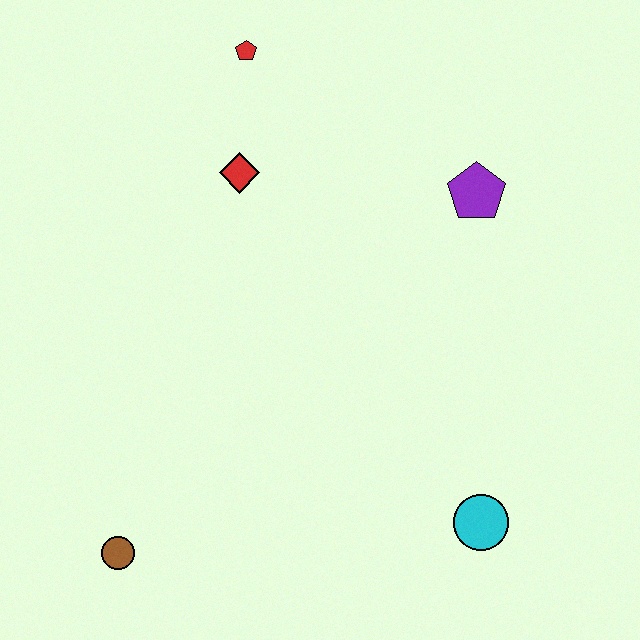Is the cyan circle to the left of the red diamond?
No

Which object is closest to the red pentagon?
The red diamond is closest to the red pentagon.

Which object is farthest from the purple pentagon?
The brown circle is farthest from the purple pentagon.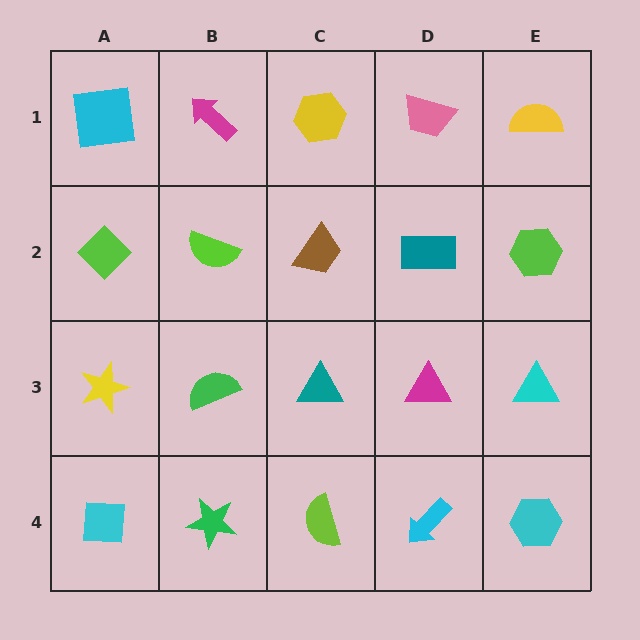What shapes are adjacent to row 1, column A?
A lime diamond (row 2, column A), a magenta arrow (row 1, column B).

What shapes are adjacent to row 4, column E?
A cyan triangle (row 3, column E), a cyan arrow (row 4, column D).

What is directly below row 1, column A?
A lime diamond.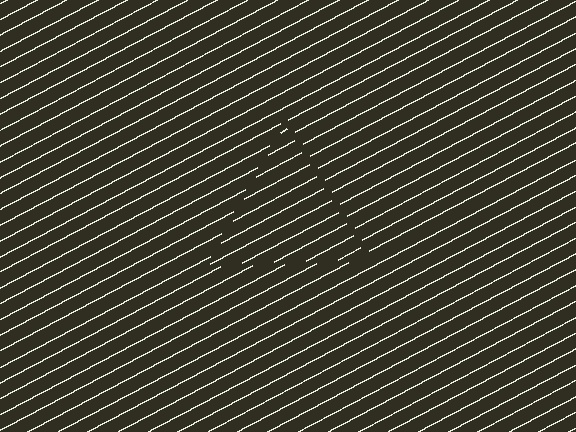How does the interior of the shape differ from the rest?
The interior of the shape contains the same grating, shifted by half a period — the contour is defined by the phase discontinuity where line-ends from the inner and outer gratings abut.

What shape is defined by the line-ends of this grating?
An illusory triangle. The interior of the shape contains the same grating, shifted by half a period — the contour is defined by the phase discontinuity where line-ends from the inner and outer gratings abut.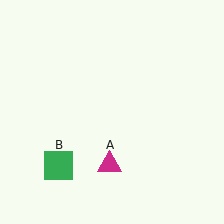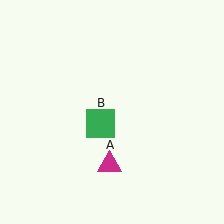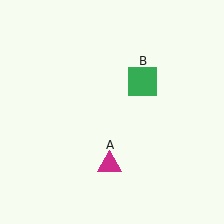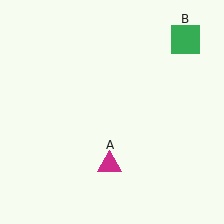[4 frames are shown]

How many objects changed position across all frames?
1 object changed position: green square (object B).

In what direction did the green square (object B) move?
The green square (object B) moved up and to the right.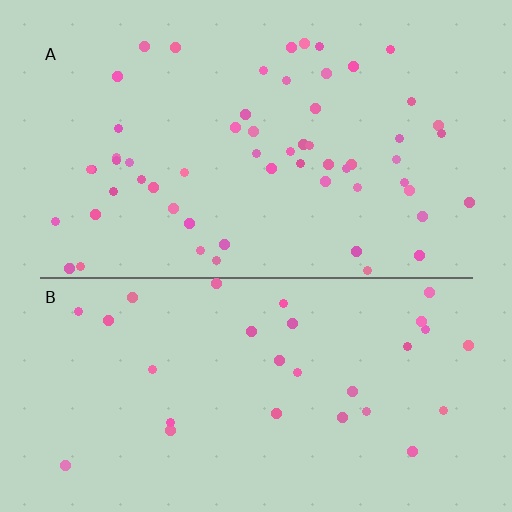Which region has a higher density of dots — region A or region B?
A (the top).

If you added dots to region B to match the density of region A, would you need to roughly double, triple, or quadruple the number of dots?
Approximately double.